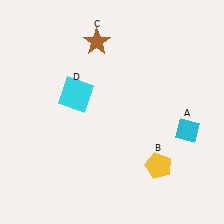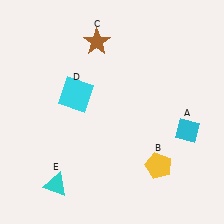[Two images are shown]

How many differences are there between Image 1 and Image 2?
There is 1 difference between the two images.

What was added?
A cyan triangle (E) was added in Image 2.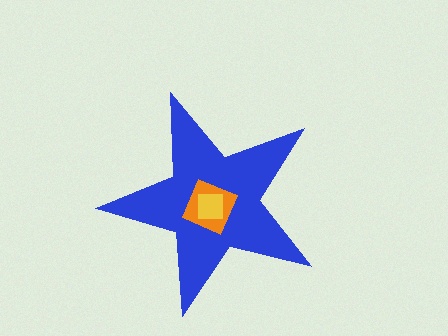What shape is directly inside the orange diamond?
The yellow square.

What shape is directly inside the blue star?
The orange diamond.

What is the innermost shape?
The yellow square.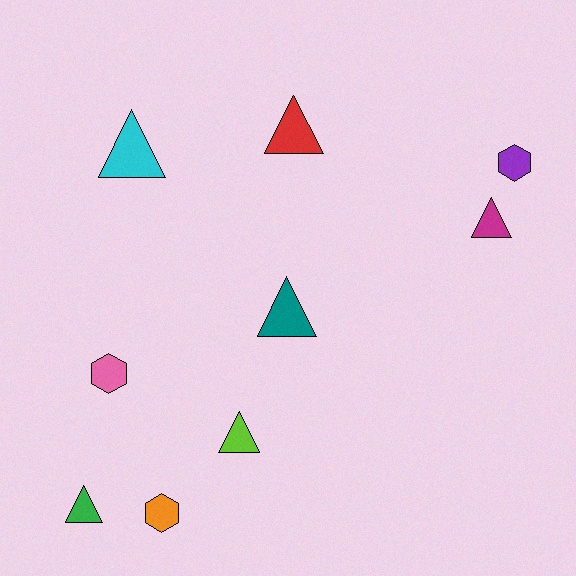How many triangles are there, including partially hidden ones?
There are 6 triangles.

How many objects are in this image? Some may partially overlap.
There are 9 objects.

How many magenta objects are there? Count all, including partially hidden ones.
There is 1 magenta object.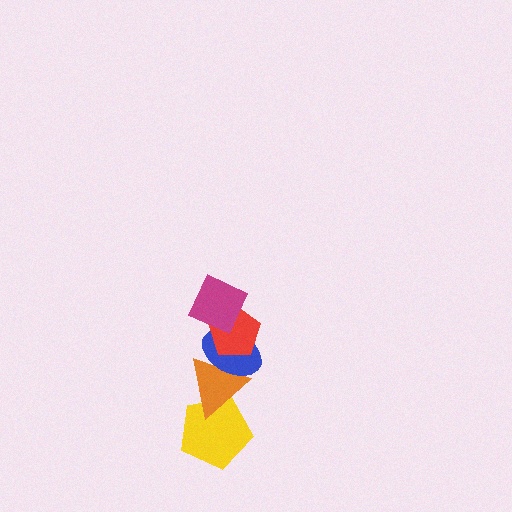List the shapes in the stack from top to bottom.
From top to bottom: the magenta square, the red pentagon, the blue ellipse, the orange triangle, the yellow pentagon.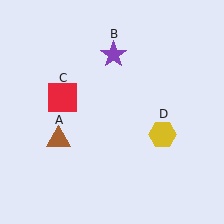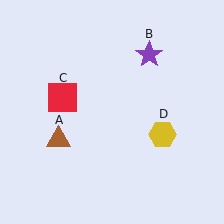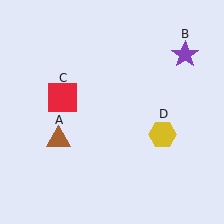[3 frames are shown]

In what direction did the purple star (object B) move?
The purple star (object B) moved right.